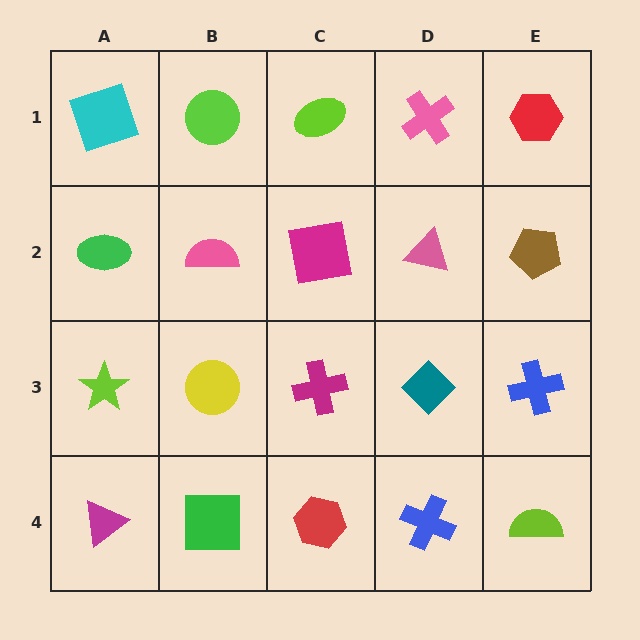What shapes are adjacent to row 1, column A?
A green ellipse (row 2, column A), a lime circle (row 1, column B).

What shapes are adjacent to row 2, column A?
A cyan square (row 1, column A), a lime star (row 3, column A), a pink semicircle (row 2, column B).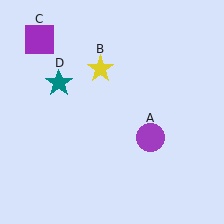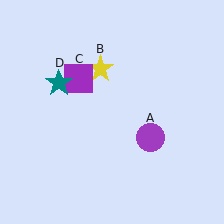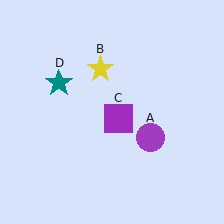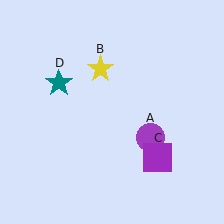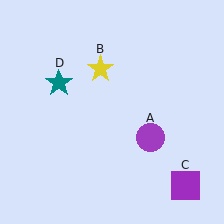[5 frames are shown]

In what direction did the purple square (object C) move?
The purple square (object C) moved down and to the right.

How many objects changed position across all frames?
1 object changed position: purple square (object C).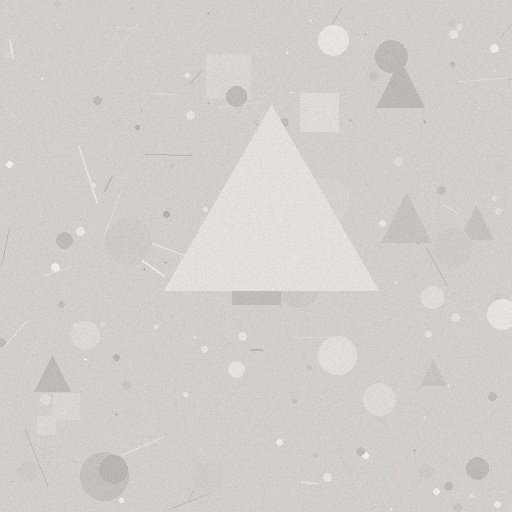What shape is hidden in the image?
A triangle is hidden in the image.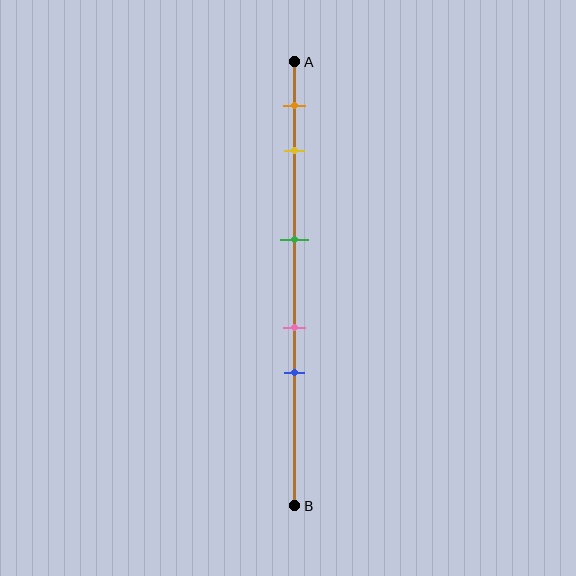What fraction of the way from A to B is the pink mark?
The pink mark is approximately 60% (0.6) of the way from A to B.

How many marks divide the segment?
There are 5 marks dividing the segment.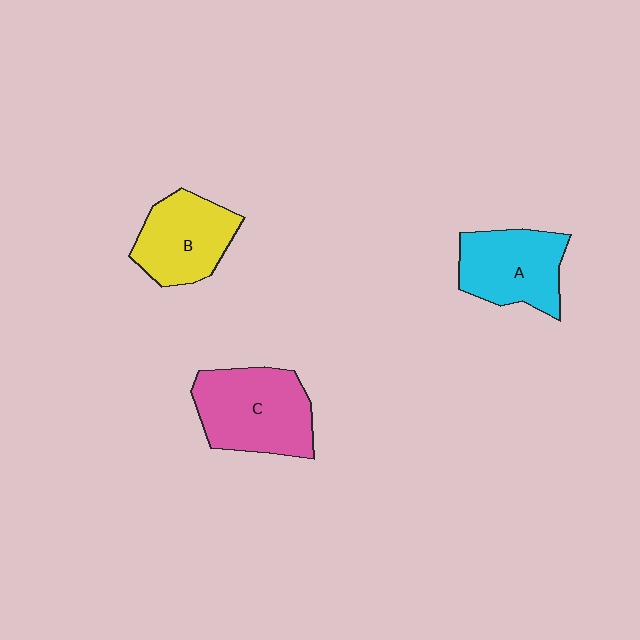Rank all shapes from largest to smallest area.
From largest to smallest: C (pink), A (cyan), B (yellow).